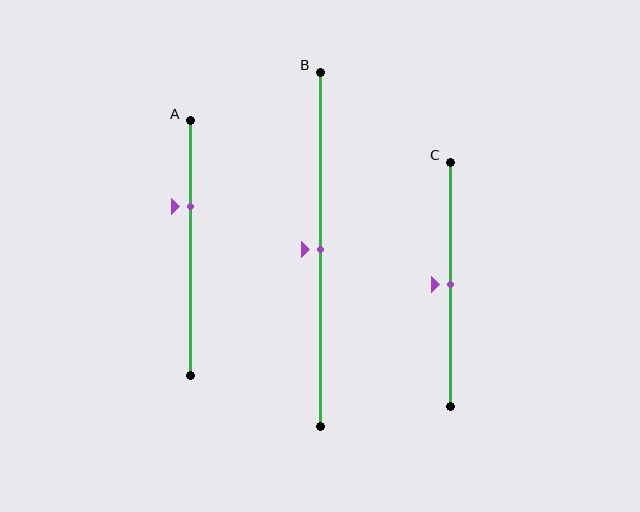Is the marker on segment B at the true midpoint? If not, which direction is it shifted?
Yes, the marker on segment B is at the true midpoint.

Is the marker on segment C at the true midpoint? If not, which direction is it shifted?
Yes, the marker on segment C is at the true midpoint.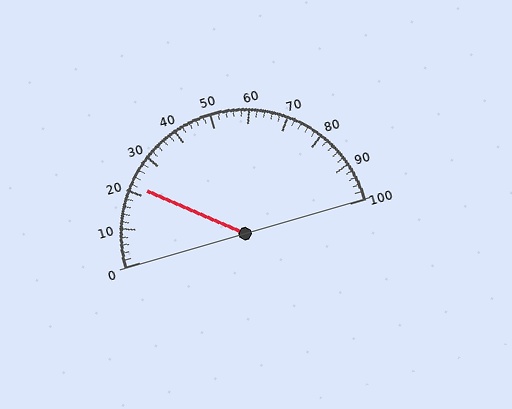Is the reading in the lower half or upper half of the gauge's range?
The reading is in the lower half of the range (0 to 100).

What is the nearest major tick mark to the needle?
The nearest major tick mark is 20.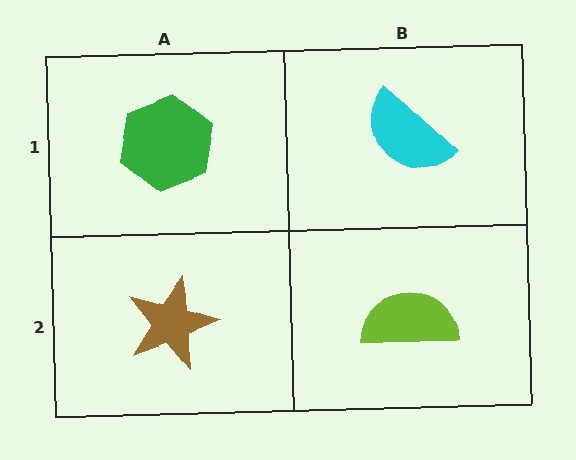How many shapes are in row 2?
2 shapes.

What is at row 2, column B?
A lime semicircle.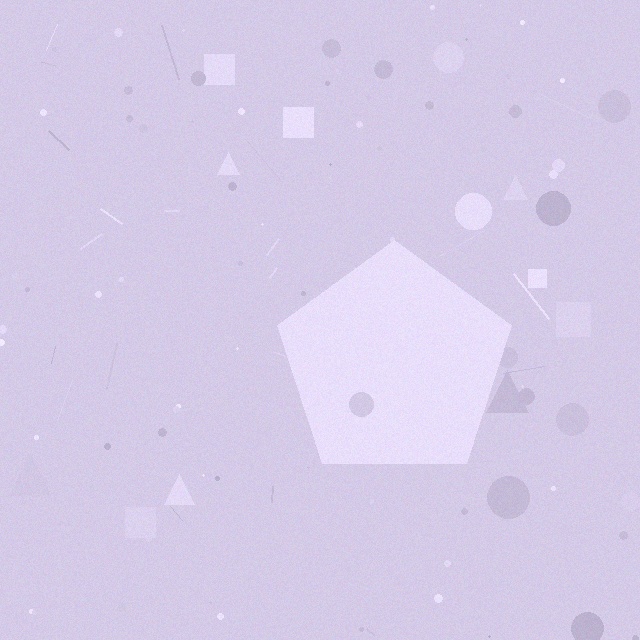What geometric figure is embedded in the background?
A pentagon is embedded in the background.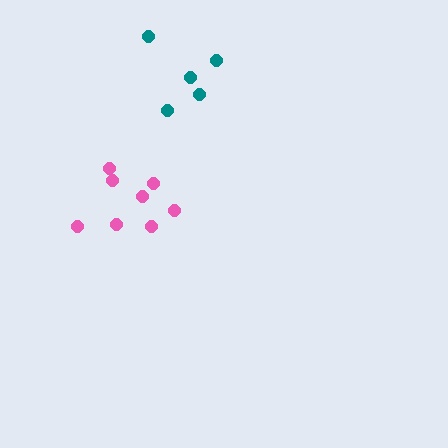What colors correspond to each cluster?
The clusters are colored: teal, pink.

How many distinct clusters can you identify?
There are 2 distinct clusters.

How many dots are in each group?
Group 1: 5 dots, Group 2: 8 dots (13 total).